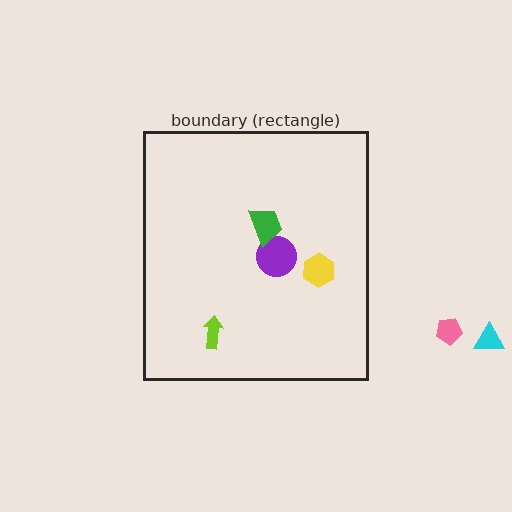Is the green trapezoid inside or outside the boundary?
Inside.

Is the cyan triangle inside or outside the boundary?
Outside.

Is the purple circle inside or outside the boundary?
Inside.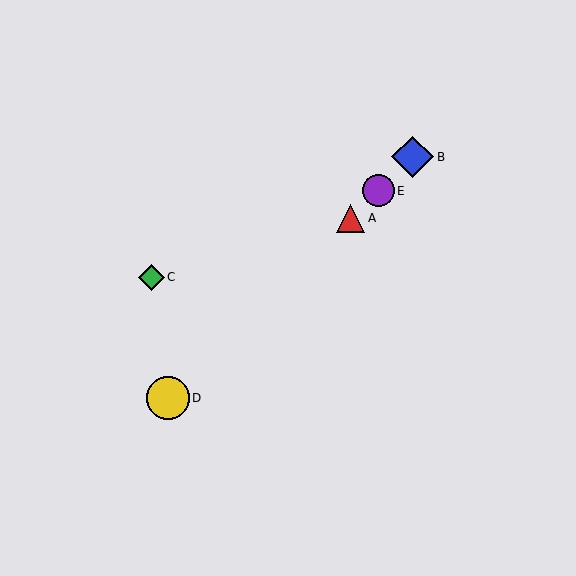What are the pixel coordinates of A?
Object A is at (350, 218).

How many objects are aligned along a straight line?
4 objects (A, B, D, E) are aligned along a straight line.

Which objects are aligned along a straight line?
Objects A, B, D, E are aligned along a straight line.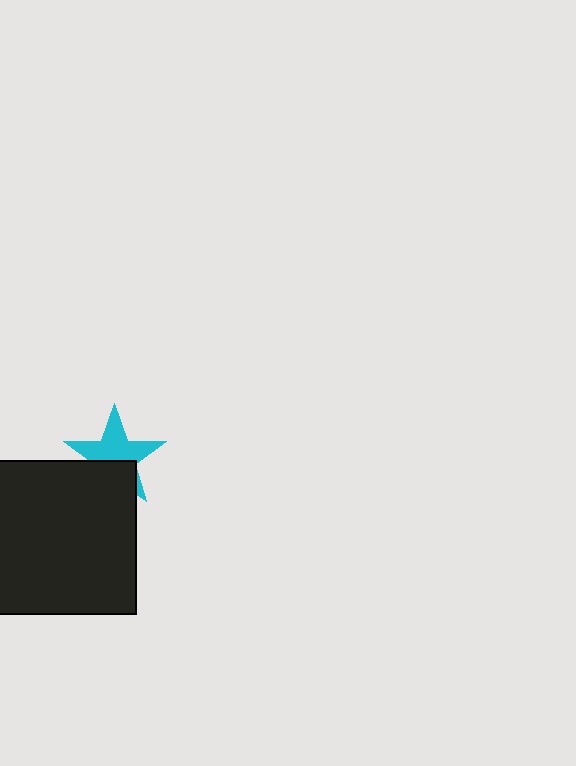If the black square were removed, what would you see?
You would see the complete cyan star.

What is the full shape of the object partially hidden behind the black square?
The partially hidden object is a cyan star.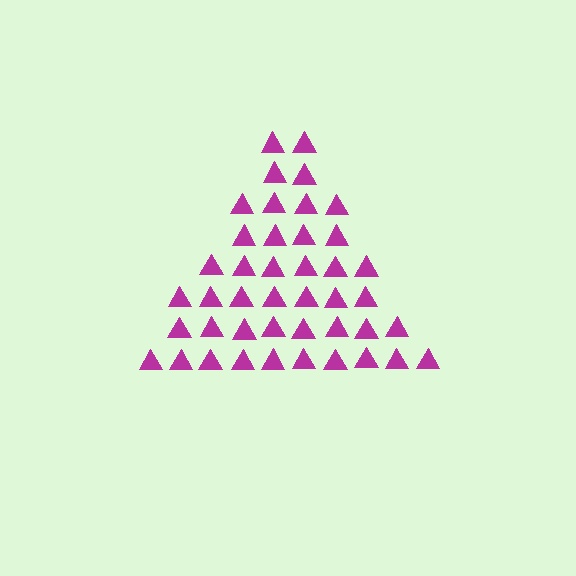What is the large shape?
The large shape is a triangle.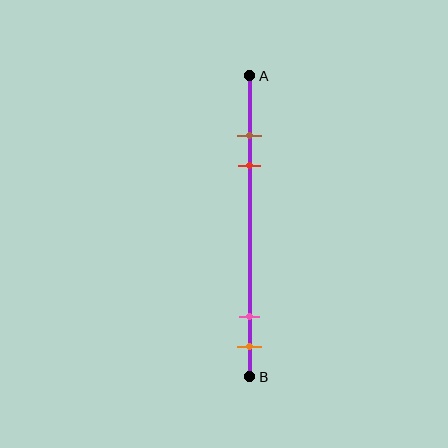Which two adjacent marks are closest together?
The brown and red marks are the closest adjacent pair.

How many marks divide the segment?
There are 4 marks dividing the segment.